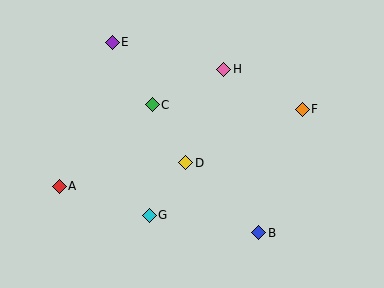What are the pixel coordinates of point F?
Point F is at (302, 109).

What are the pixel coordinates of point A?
Point A is at (59, 186).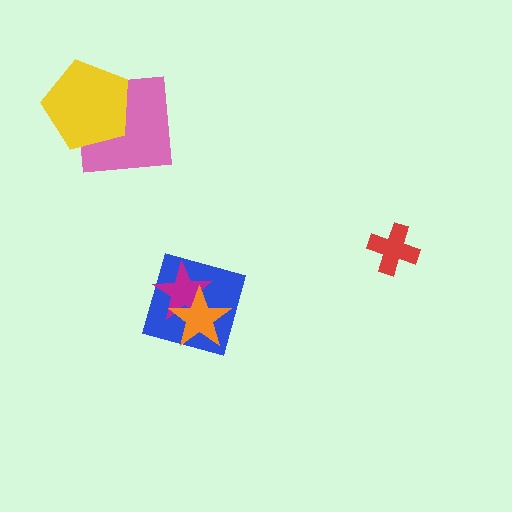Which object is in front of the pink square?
The yellow pentagon is in front of the pink square.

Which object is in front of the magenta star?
The orange star is in front of the magenta star.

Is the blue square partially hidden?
Yes, it is partially covered by another shape.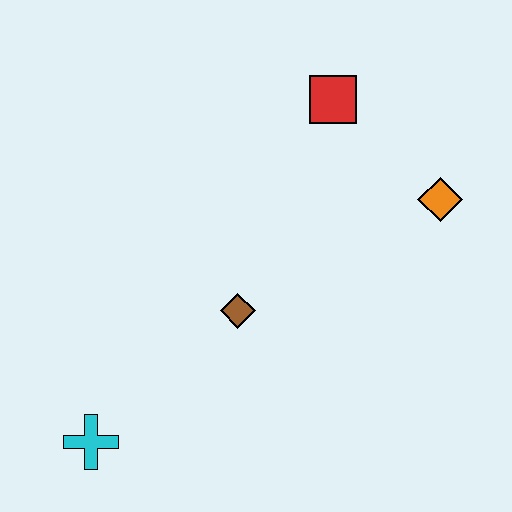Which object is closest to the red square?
The orange diamond is closest to the red square.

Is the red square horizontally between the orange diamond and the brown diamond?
Yes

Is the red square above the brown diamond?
Yes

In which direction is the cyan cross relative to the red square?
The cyan cross is below the red square.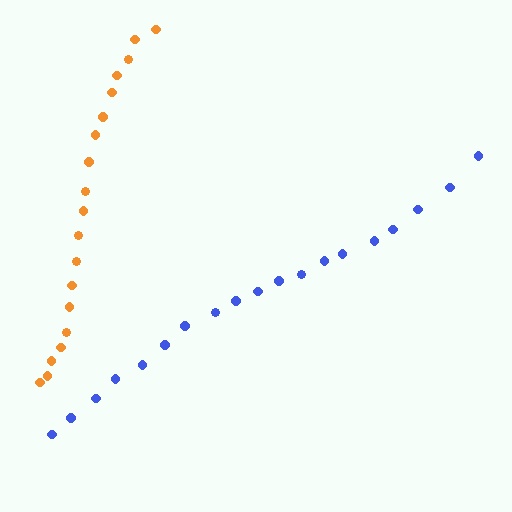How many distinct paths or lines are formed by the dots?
There are 2 distinct paths.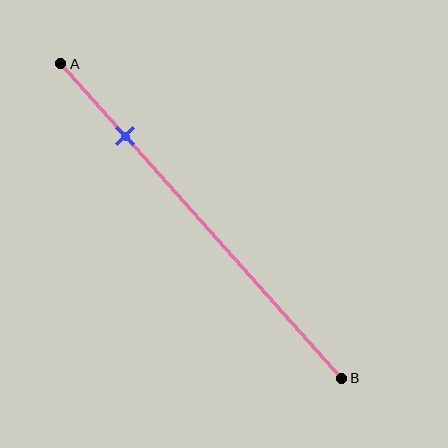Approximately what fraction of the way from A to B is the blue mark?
The blue mark is approximately 25% of the way from A to B.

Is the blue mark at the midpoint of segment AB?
No, the mark is at about 25% from A, not at the 50% midpoint.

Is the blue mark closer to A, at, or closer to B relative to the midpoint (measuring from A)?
The blue mark is closer to point A than the midpoint of segment AB.